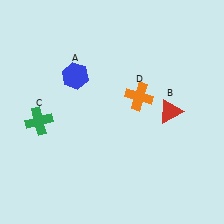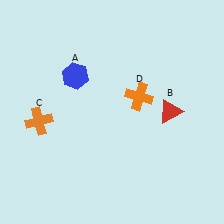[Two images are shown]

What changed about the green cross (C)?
In Image 1, C is green. In Image 2, it changed to orange.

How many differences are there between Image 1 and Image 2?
There is 1 difference between the two images.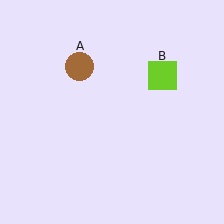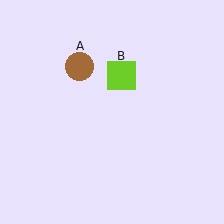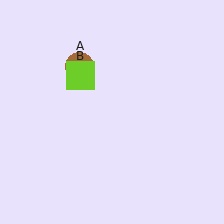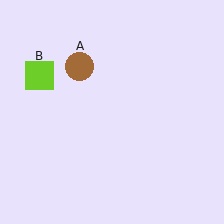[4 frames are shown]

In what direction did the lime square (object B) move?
The lime square (object B) moved left.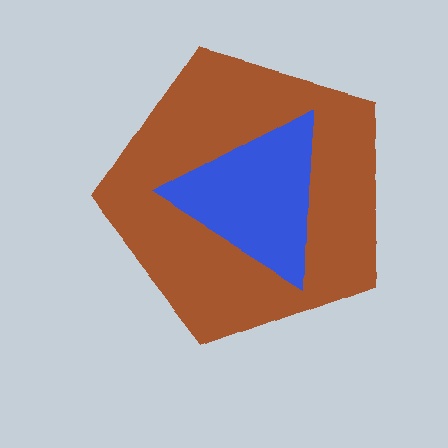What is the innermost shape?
The blue triangle.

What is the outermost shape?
The brown pentagon.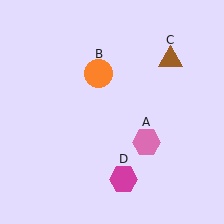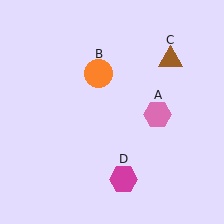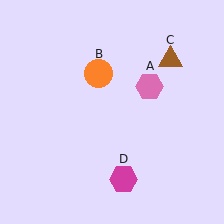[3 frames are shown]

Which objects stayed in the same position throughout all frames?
Orange circle (object B) and brown triangle (object C) and magenta hexagon (object D) remained stationary.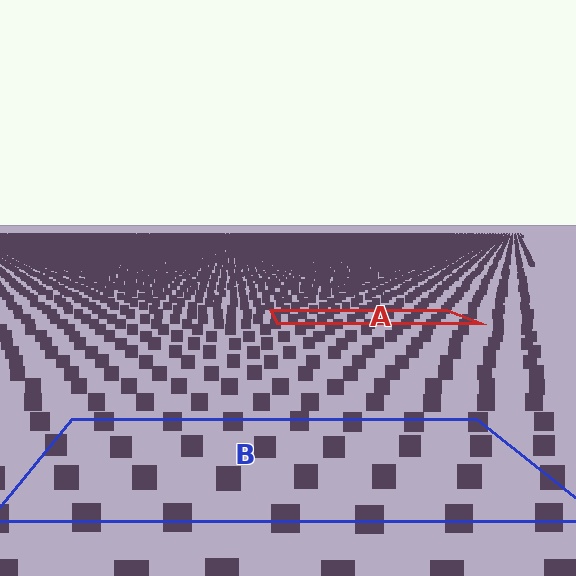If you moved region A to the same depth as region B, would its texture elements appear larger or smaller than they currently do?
They would appear larger. At a closer depth, the same texture elements are projected at a bigger on-screen size.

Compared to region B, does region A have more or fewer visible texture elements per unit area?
Region A has more texture elements per unit area — they are packed more densely because it is farther away.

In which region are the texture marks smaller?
The texture marks are smaller in region A, because it is farther away.